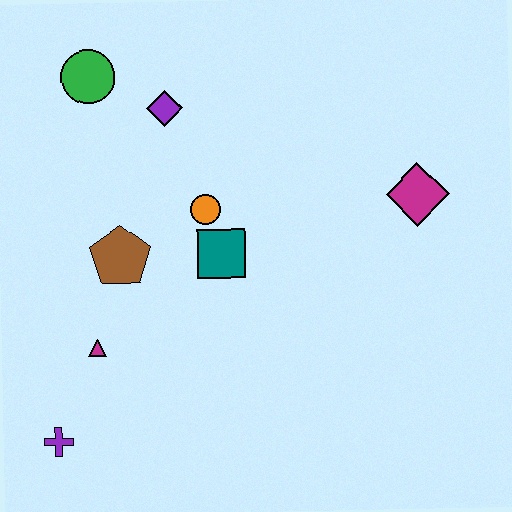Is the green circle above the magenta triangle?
Yes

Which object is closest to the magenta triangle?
The brown pentagon is closest to the magenta triangle.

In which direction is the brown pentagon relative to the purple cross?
The brown pentagon is above the purple cross.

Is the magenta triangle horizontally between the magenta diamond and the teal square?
No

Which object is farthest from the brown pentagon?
The magenta diamond is farthest from the brown pentagon.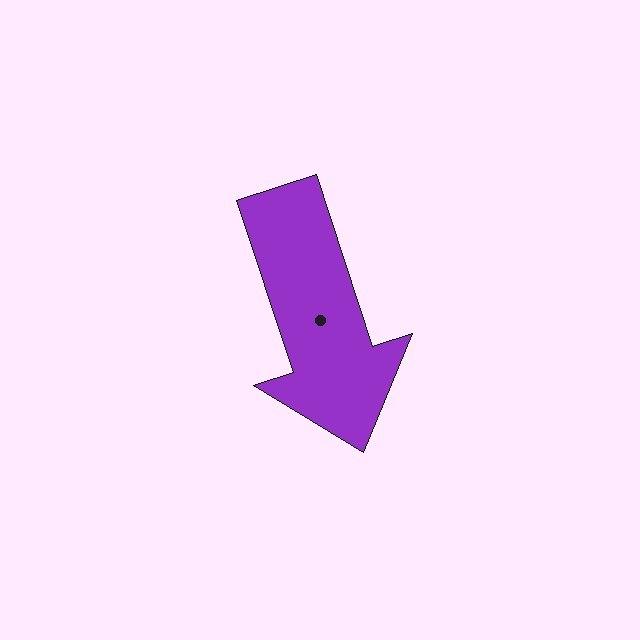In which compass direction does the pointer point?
South.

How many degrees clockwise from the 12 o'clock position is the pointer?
Approximately 162 degrees.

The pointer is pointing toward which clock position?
Roughly 5 o'clock.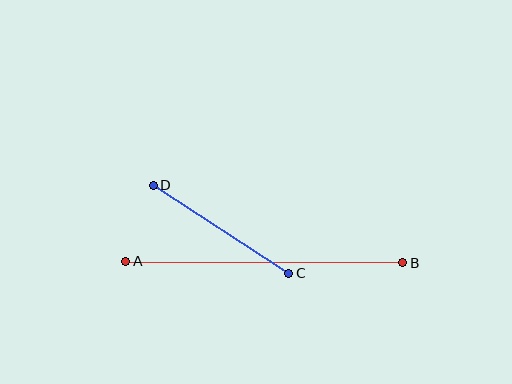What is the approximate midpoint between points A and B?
The midpoint is at approximately (264, 262) pixels.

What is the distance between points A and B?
The distance is approximately 277 pixels.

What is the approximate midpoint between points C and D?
The midpoint is at approximately (221, 229) pixels.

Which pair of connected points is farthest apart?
Points A and B are farthest apart.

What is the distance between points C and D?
The distance is approximately 162 pixels.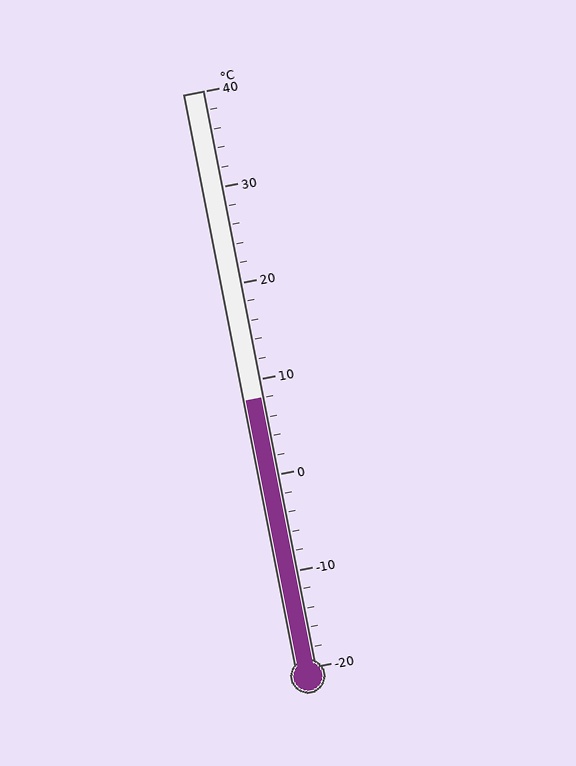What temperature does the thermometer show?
The thermometer shows approximately 8°C.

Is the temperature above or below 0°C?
The temperature is above 0°C.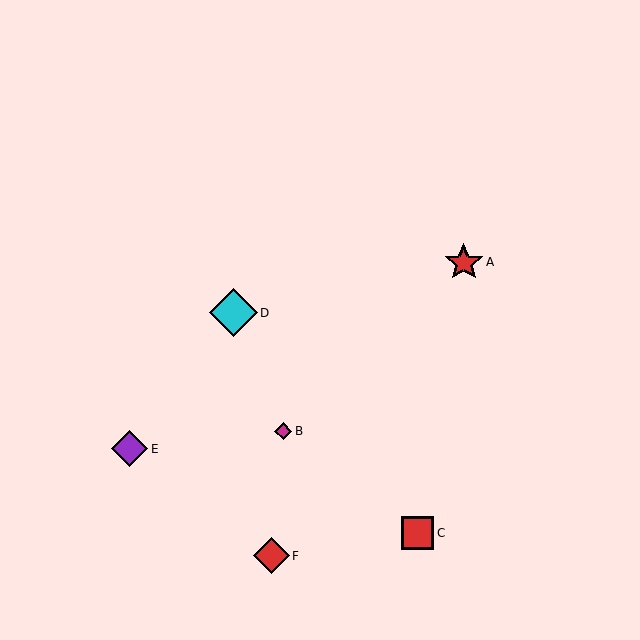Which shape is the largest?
The cyan diamond (labeled D) is the largest.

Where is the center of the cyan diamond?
The center of the cyan diamond is at (233, 313).